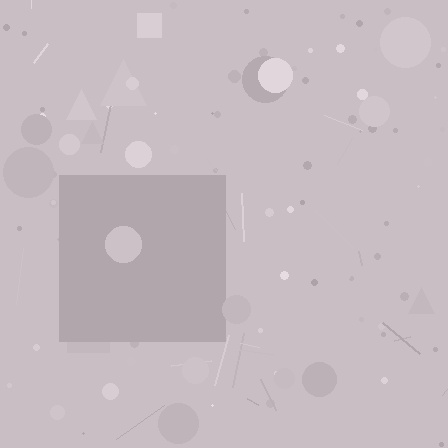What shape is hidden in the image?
A square is hidden in the image.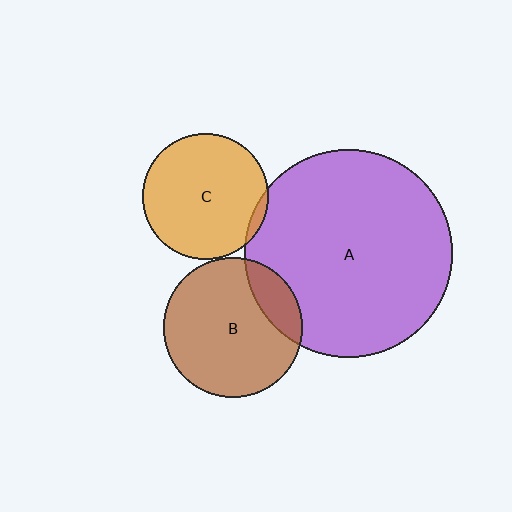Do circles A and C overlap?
Yes.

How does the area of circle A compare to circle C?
Approximately 2.7 times.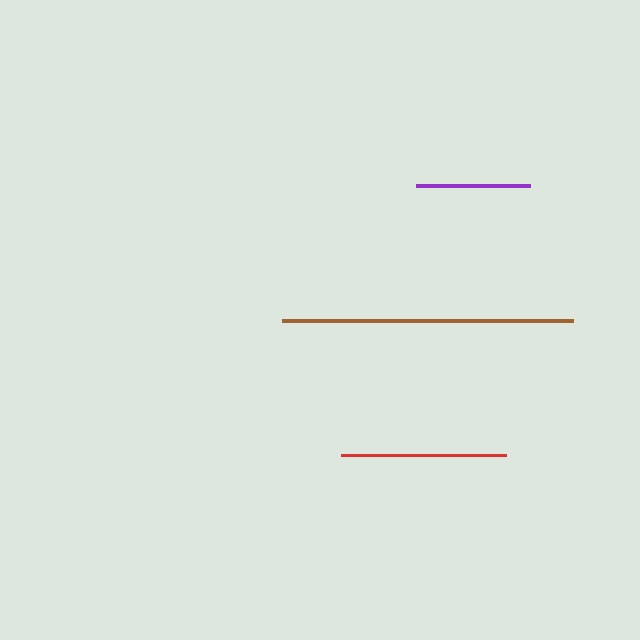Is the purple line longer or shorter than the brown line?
The brown line is longer than the purple line.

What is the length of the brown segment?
The brown segment is approximately 291 pixels long.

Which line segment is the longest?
The brown line is the longest at approximately 291 pixels.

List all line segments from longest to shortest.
From longest to shortest: brown, red, purple.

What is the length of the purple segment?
The purple segment is approximately 114 pixels long.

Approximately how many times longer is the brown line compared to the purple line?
The brown line is approximately 2.6 times the length of the purple line.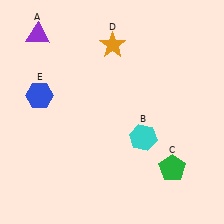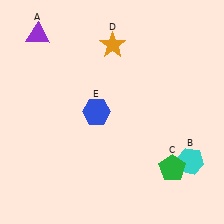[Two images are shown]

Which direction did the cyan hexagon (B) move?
The cyan hexagon (B) moved right.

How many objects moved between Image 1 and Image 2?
2 objects moved between the two images.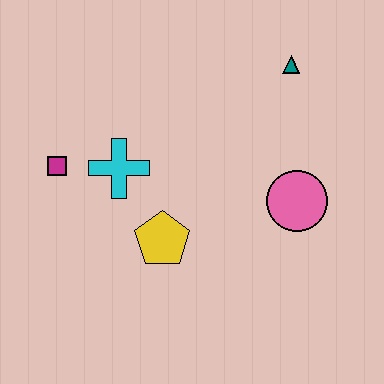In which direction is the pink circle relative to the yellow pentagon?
The pink circle is to the right of the yellow pentagon.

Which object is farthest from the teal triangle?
The magenta square is farthest from the teal triangle.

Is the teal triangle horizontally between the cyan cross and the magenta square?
No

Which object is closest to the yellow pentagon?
The cyan cross is closest to the yellow pentagon.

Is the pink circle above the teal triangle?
No